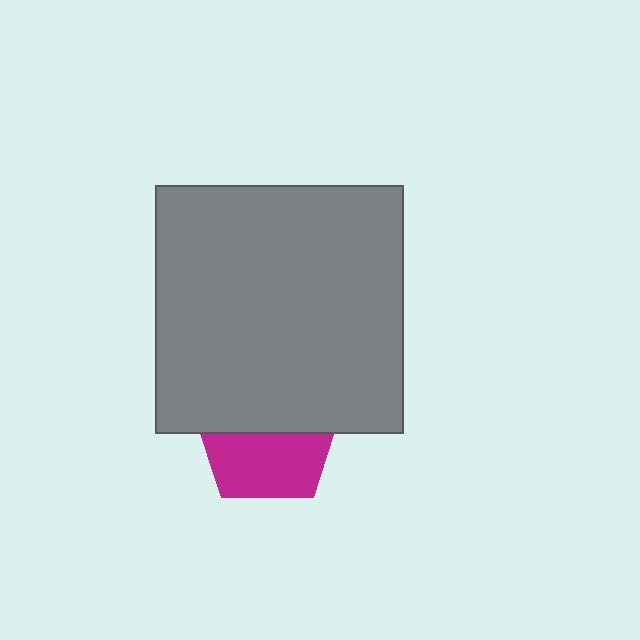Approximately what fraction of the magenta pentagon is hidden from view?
Roughly 51% of the magenta pentagon is hidden behind the gray square.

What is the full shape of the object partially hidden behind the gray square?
The partially hidden object is a magenta pentagon.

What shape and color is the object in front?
The object in front is a gray square.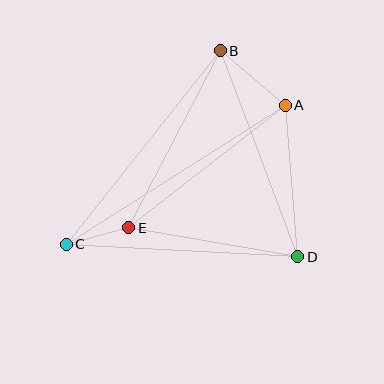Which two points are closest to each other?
Points C and E are closest to each other.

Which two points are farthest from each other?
Points A and C are farthest from each other.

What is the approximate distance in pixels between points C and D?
The distance between C and D is approximately 232 pixels.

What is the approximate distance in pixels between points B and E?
The distance between B and E is approximately 199 pixels.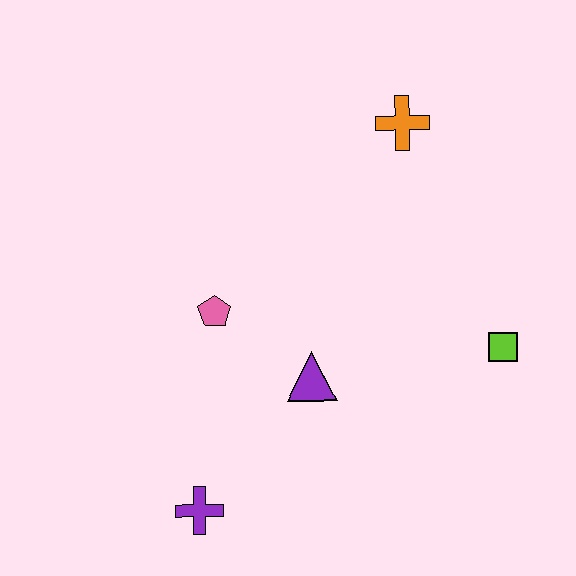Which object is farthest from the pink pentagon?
The lime square is farthest from the pink pentagon.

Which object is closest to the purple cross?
The purple triangle is closest to the purple cross.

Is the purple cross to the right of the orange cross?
No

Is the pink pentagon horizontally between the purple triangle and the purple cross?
Yes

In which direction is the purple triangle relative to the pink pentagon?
The purple triangle is to the right of the pink pentagon.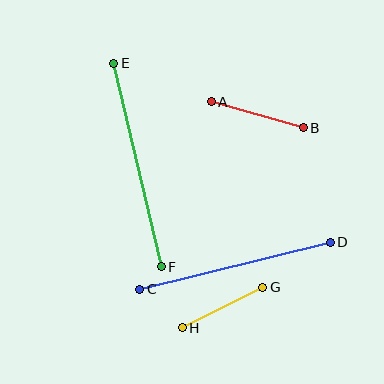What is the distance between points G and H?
The distance is approximately 90 pixels.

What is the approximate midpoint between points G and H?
The midpoint is at approximately (223, 307) pixels.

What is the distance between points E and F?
The distance is approximately 209 pixels.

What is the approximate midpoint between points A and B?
The midpoint is at approximately (257, 115) pixels.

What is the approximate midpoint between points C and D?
The midpoint is at approximately (235, 266) pixels.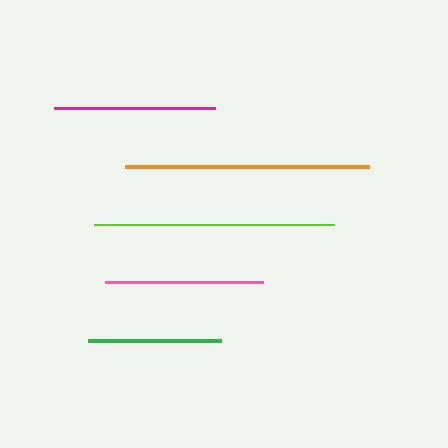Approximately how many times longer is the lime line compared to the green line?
The lime line is approximately 1.8 times the length of the green line.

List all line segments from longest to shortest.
From longest to shortest: orange, lime, magenta, pink, green.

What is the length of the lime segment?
The lime segment is approximately 241 pixels long.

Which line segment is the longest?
The orange line is the longest at approximately 243 pixels.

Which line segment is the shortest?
The green line is the shortest at approximately 133 pixels.